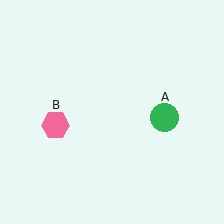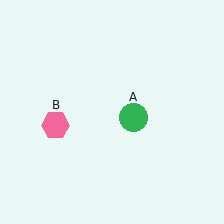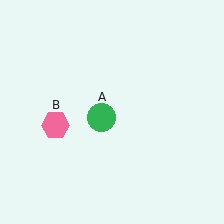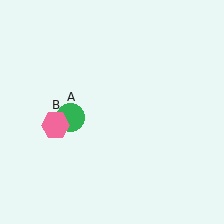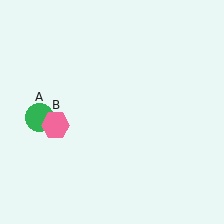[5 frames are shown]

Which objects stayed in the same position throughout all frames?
Pink hexagon (object B) remained stationary.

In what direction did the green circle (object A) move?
The green circle (object A) moved left.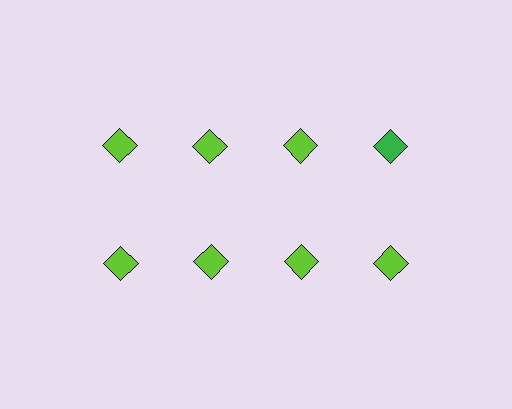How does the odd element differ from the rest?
It has a different color: green instead of lime.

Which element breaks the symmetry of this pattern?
The green diamond in the top row, second from right column breaks the symmetry. All other shapes are lime diamonds.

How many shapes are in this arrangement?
There are 8 shapes arranged in a grid pattern.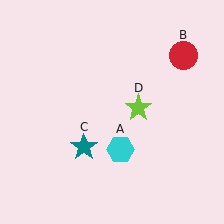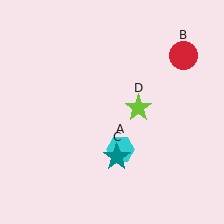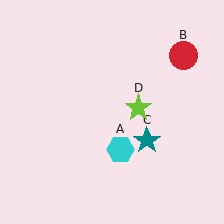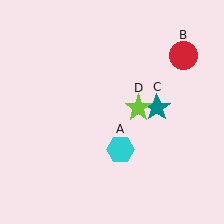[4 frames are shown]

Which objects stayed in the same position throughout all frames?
Cyan hexagon (object A) and red circle (object B) and lime star (object D) remained stationary.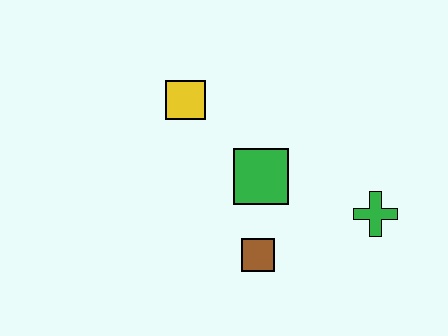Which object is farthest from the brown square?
The yellow square is farthest from the brown square.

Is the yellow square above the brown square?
Yes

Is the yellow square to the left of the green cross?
Yes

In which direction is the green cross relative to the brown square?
The green cross is to the right of the brown square.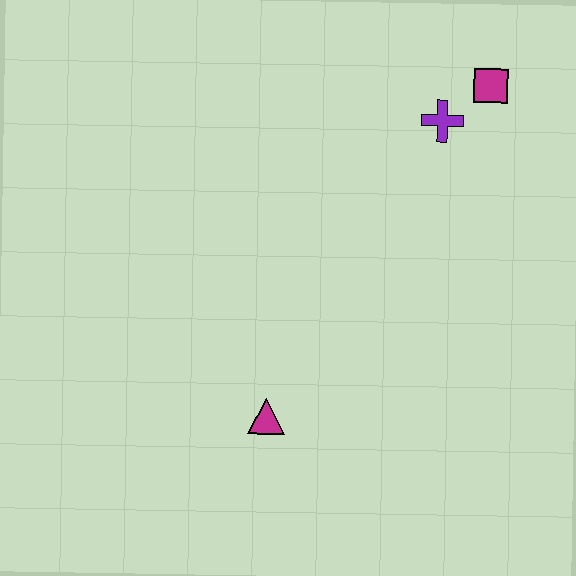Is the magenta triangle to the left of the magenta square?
Yes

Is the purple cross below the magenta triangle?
No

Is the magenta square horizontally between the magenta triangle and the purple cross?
No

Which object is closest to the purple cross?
The magenta square is closest to the purple cross.